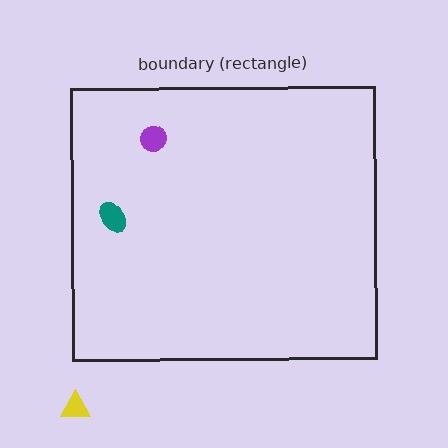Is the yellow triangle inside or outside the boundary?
Outside.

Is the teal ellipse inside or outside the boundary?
Inside.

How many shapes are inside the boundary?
2 inside, 1 outside.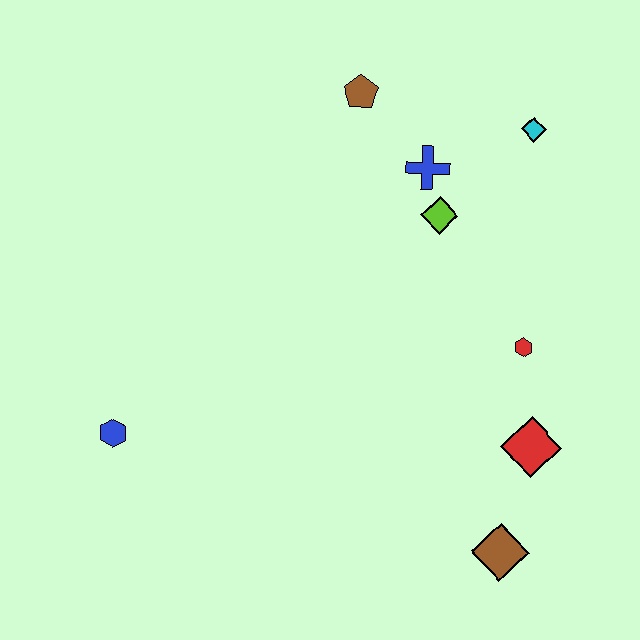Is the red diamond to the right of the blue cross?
Yes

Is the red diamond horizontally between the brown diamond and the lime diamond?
No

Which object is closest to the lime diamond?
The blue cross is closest to the lime diamond.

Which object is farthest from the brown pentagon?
The brown diamond is farthest from the brown pentagon.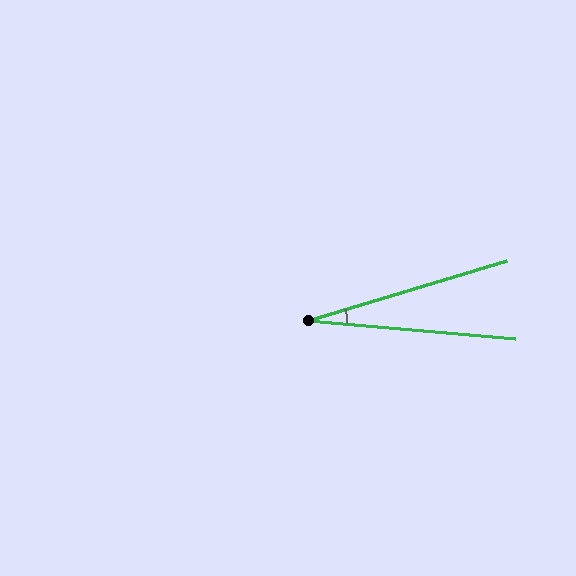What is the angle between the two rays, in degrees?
Approximately 22 degrees.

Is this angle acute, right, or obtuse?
It is acute.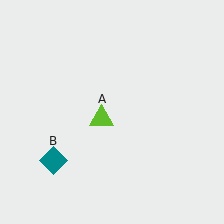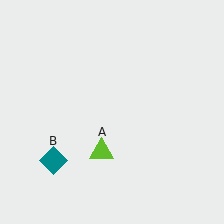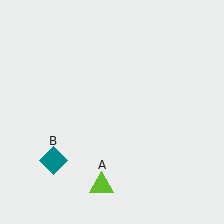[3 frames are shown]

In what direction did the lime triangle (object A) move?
The lime triangle (object A) moved down.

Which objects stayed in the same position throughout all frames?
Teal diamond (object B) remained stationary.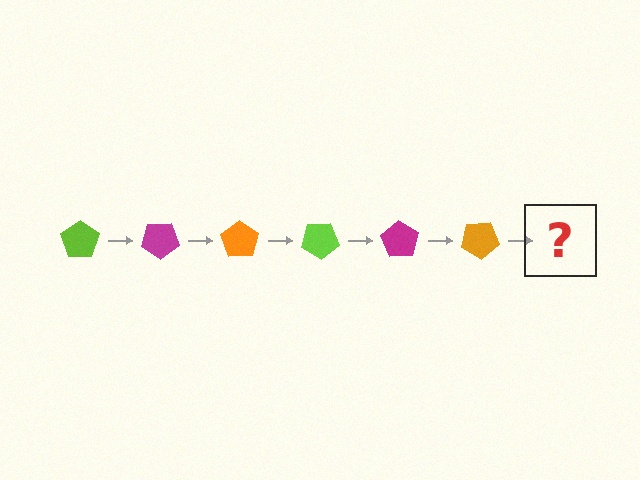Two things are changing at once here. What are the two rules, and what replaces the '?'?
The two rules are that it rotates 35 degrees each step and the color cycles through lime, magenta, and orange. The '?' should be a lime pentagon, rotated 210 degrees from the start.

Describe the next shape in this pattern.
It should be a lime pentagon, rotated 210 degrees from the start.